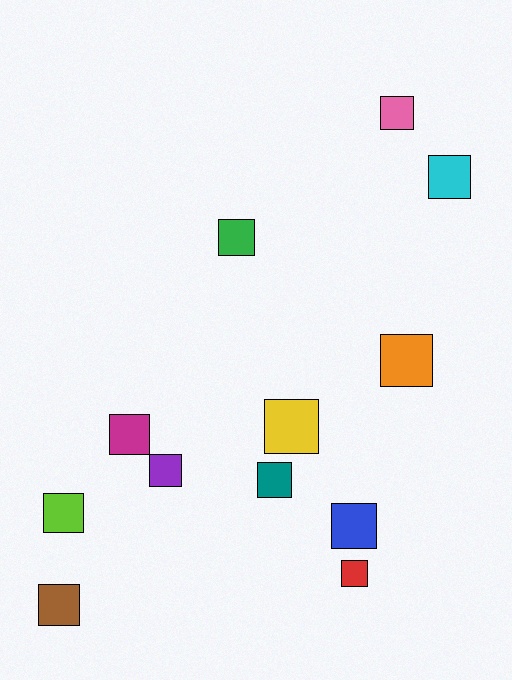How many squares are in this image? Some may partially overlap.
There are 12 squares.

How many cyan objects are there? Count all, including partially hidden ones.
There is 1 cyan object.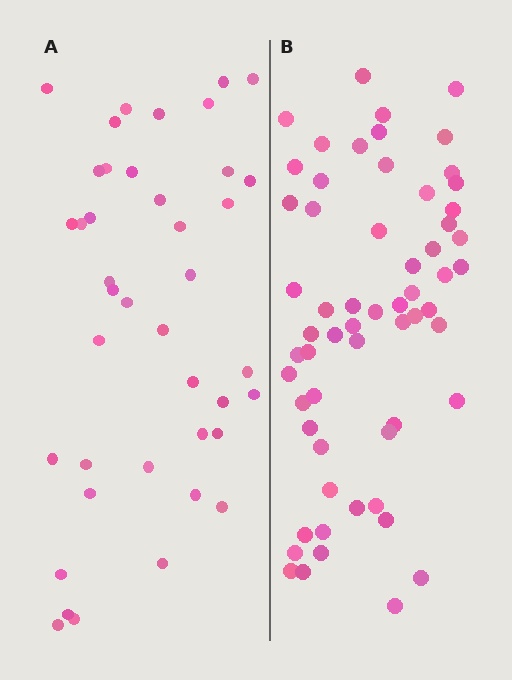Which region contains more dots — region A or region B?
Region B (the right region) has more dots.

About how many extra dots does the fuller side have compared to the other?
Region B has approximately 20 more dots than region A.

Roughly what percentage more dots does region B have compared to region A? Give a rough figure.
About 45% more.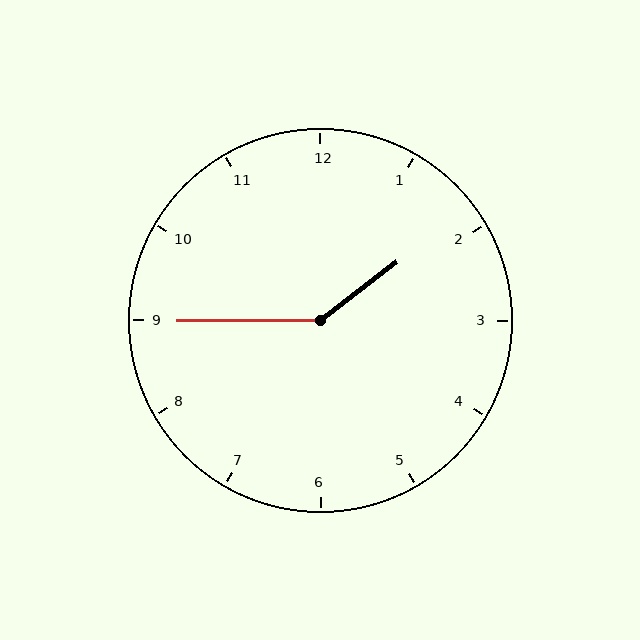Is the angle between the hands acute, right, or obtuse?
It is obtuse.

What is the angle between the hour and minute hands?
Approximately 142 degrees.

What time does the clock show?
1:45.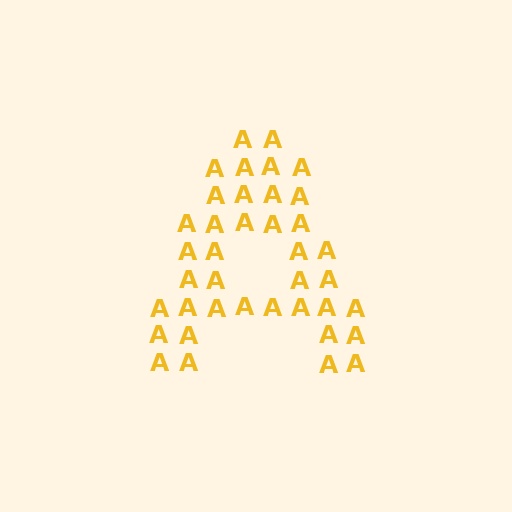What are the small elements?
The small elements are letter A's.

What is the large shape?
The large shape is the letter A.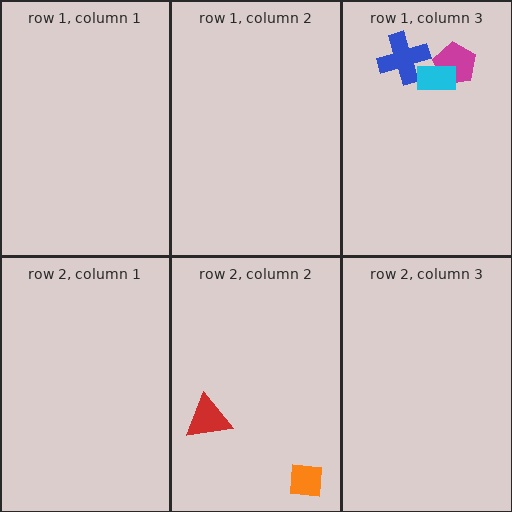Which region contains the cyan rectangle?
The row 1, column 3 region.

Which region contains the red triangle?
The row 2, column 2 region.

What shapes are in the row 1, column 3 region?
The blue cross, the magenta pentagon, the cyan rectangle.